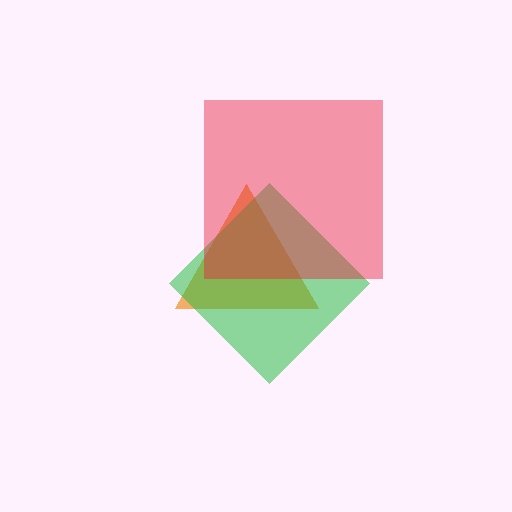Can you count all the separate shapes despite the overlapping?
Yes, there are 3 separate shapes.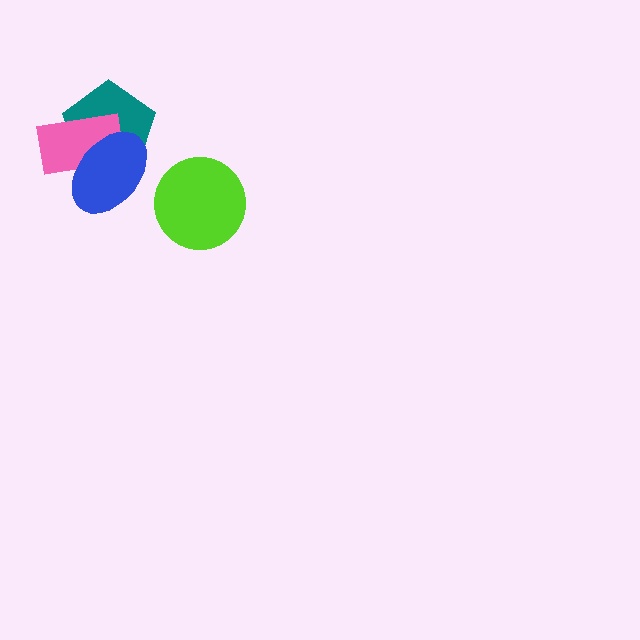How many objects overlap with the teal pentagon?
2 objects overlap with the teal pentagon.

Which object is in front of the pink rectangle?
The blue ellipse is in front of the pink rectangle.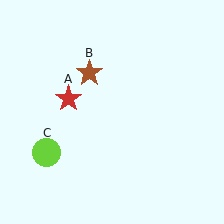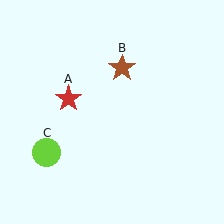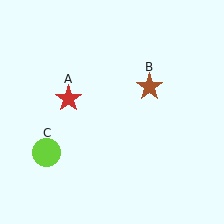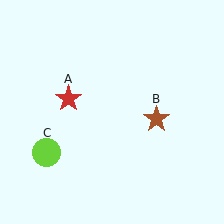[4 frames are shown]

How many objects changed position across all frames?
1 object changed position: brown star (object B).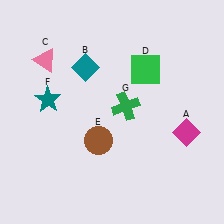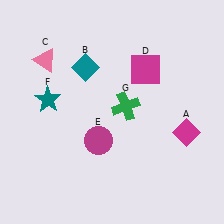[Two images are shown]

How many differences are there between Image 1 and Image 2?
There are 2 differences between the two images.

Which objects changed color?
D changed from green to magenta. E changed from brown to magenta.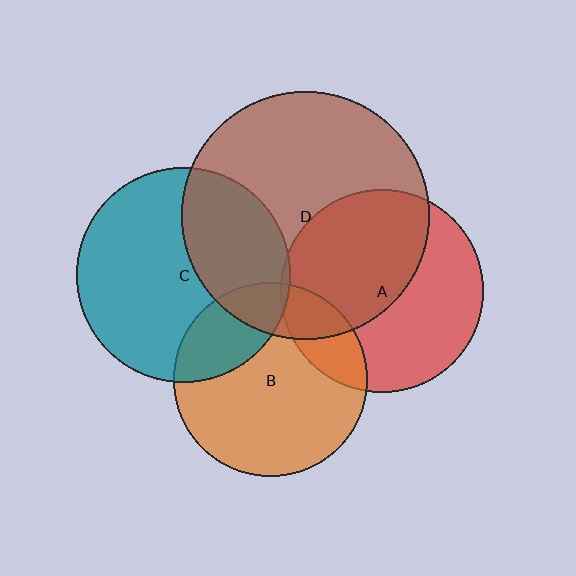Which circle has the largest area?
Circle D (brown).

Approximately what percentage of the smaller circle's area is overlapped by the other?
Approximately 25%.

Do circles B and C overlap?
Yes.